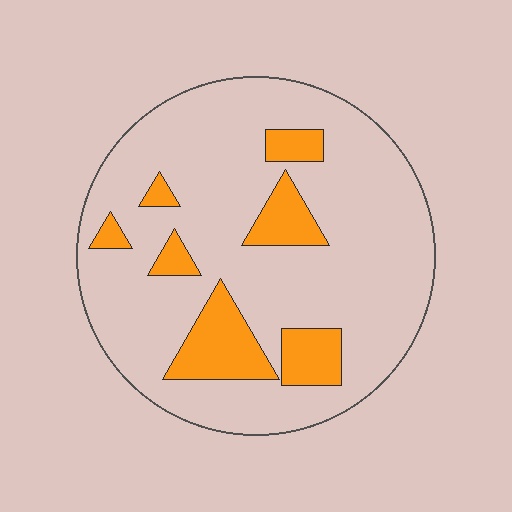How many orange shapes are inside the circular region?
7.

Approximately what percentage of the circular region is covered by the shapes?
Approximately 20%.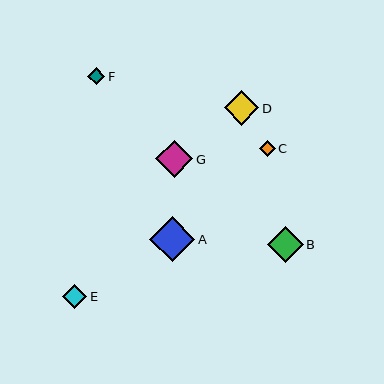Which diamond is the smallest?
Diamond C is the smallest with a size of approximately 16 pixels.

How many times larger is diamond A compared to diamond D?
Diamond A is approximately 1.3 times the size of diamond D.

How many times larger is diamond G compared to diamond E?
Diamond G is approximately 1.5 times the size of diamond E.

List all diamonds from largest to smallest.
From largest to smallest: A, G, B, D, E, F, C.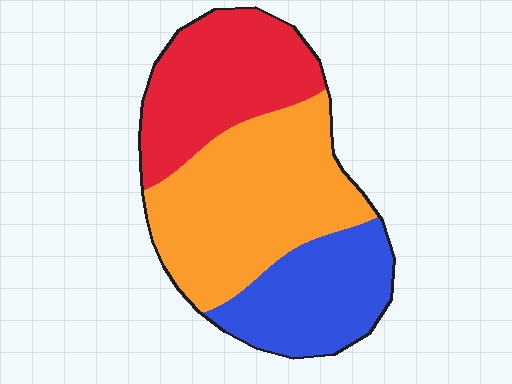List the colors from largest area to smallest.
From largest to smallest: orange, red, blue.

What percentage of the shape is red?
Red covers roughly 30% of the shape.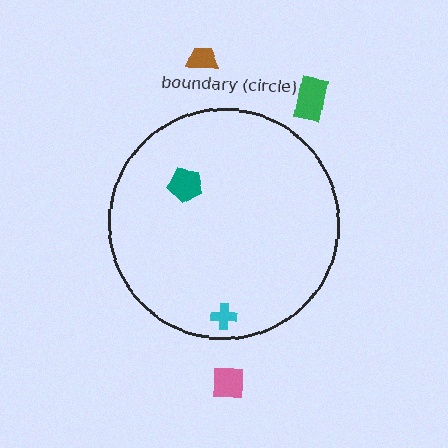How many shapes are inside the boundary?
2 inside, 3 outside.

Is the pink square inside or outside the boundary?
Outside.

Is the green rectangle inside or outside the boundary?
Outside.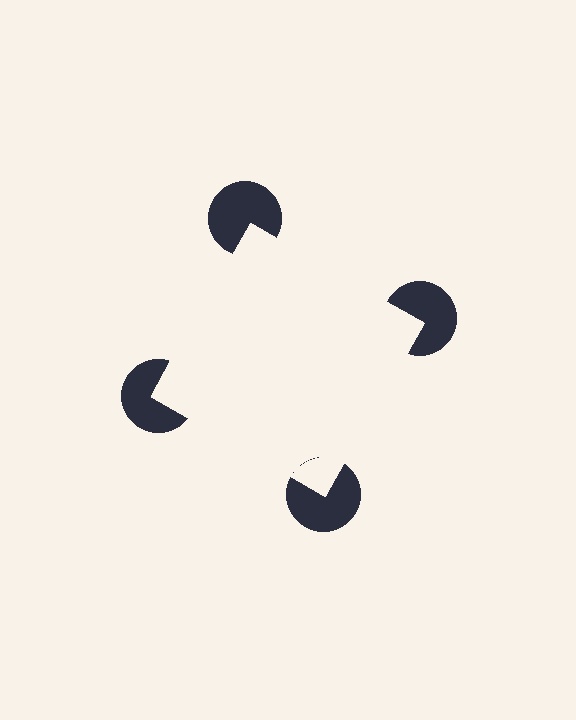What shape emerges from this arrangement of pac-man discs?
An illusory square — its edges are inferred from the aligned wedge cuts in the pac-man discs, not physically drawn.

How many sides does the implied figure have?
4 sides.